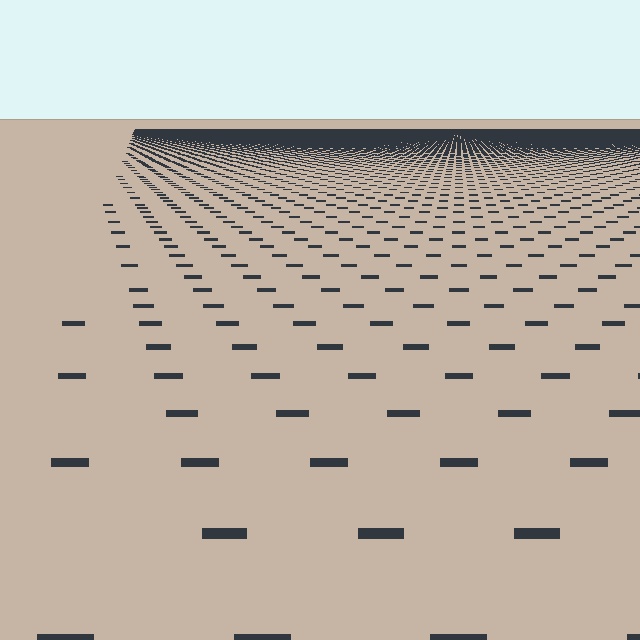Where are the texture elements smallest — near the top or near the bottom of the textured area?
Near the top.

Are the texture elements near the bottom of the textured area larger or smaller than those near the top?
Larger. Near the bottom, elements are closer to the viewer and appear at a bigger on-screen size.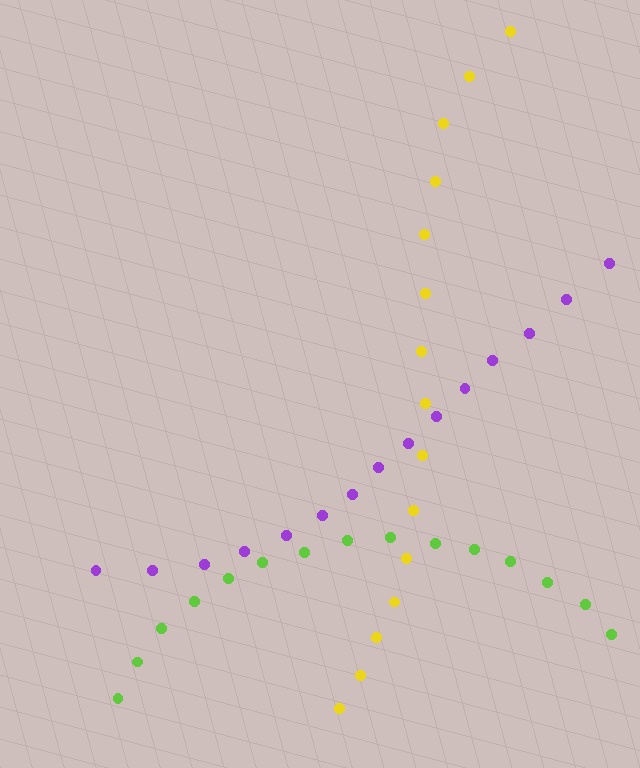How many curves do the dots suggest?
There are 3 distinct paths.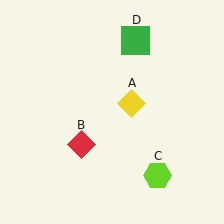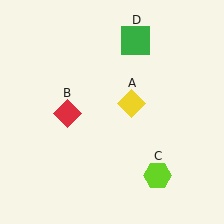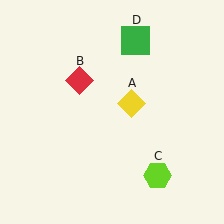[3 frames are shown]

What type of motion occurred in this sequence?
The red diamond (object B) rotated clockwise around the center of the scene.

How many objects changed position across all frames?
1 object changed position: red diamond (object B).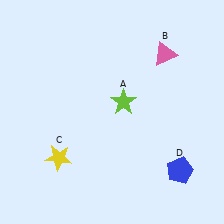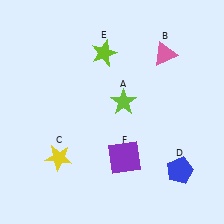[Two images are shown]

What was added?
A lime star (E), a purple square (F) were added in Image 2.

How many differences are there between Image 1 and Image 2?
There are 2 differences between the two images.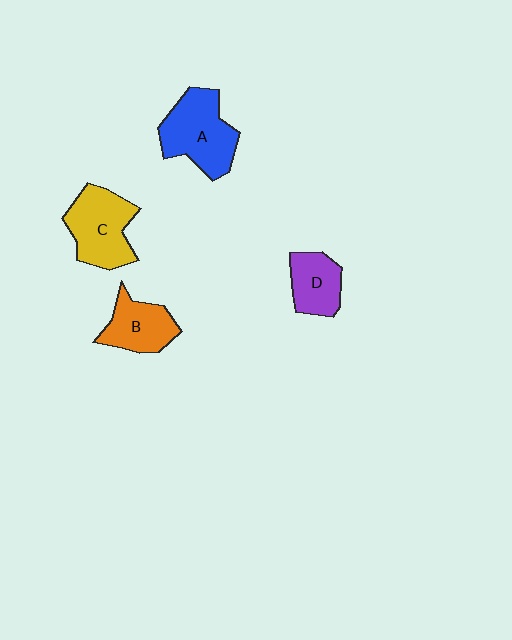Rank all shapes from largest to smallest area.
From largest to smallest: A (blue), C (yellow), B (orange), D (purple).